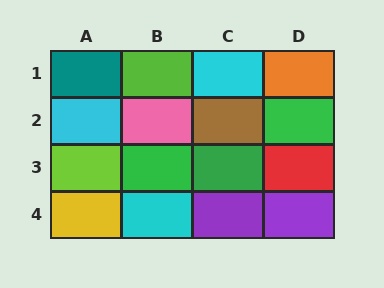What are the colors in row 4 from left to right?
Yellow, cyan, purple, purple.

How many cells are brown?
1 cell is brown.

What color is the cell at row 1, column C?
Cyan.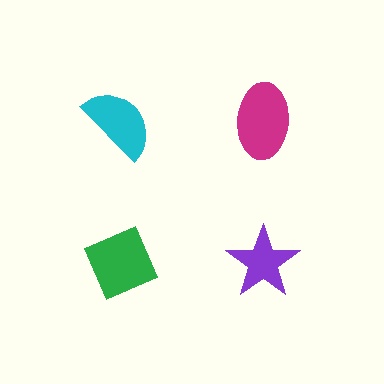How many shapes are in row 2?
2 shapes.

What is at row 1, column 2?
A magenta ellipse.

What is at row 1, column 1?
A cyan semicircle.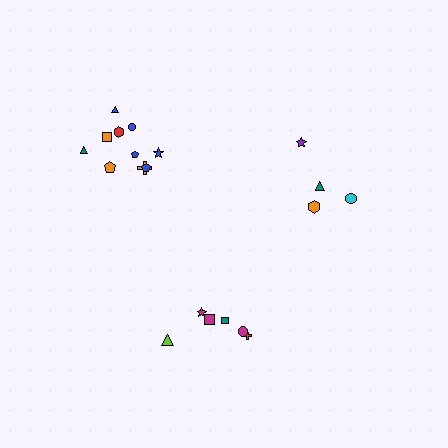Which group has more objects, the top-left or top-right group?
The top-left group.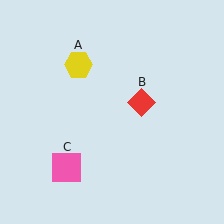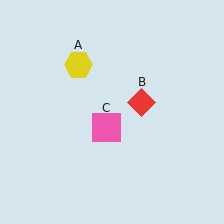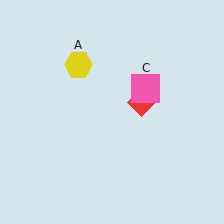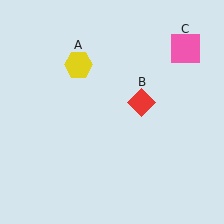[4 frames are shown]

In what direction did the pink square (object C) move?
The pink square (object C) moved up and to the right.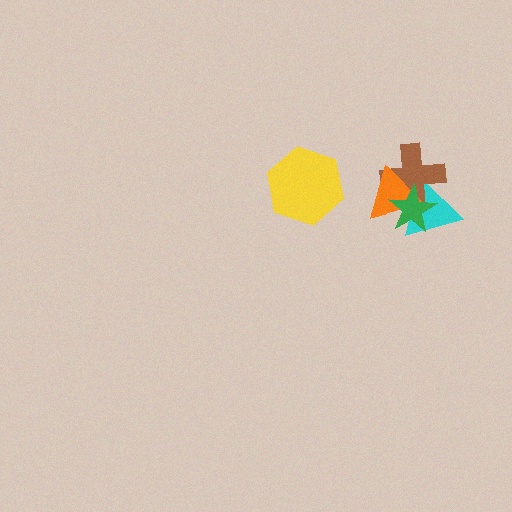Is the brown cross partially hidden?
Yes, it is partially covered by another shape.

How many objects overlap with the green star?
3 objects overlap with the green star.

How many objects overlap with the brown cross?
3 objects overlap with the brown cross.